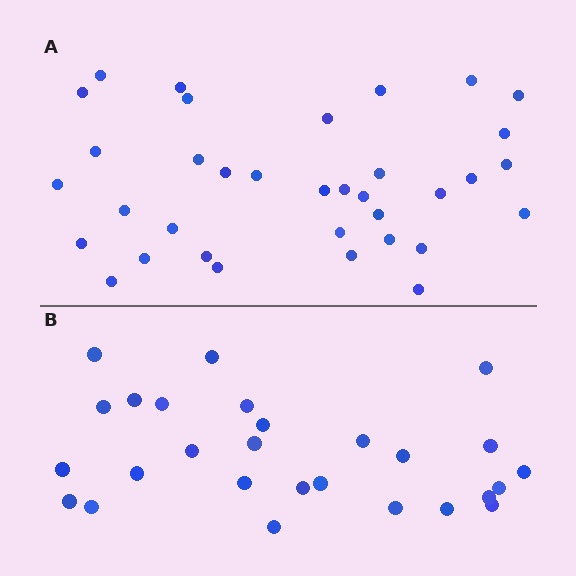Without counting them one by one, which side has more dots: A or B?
Region A (the top region) has more dots.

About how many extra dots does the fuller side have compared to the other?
Region A has roughly 8 or so more dots than region B.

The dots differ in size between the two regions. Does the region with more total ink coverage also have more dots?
No. Region B has more total ink coverage because its dots are larger, but region A actually contains more individual dots. Total area can be misleading — the number of items is what matters here.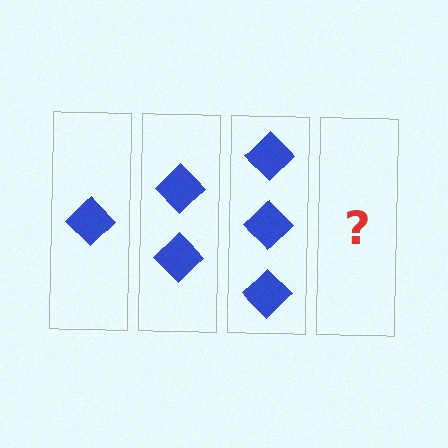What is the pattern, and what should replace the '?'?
The pattern is that each step adds one more diamond. The '?' should be 4 diamonds.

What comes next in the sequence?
The next element should be 4 diamonds.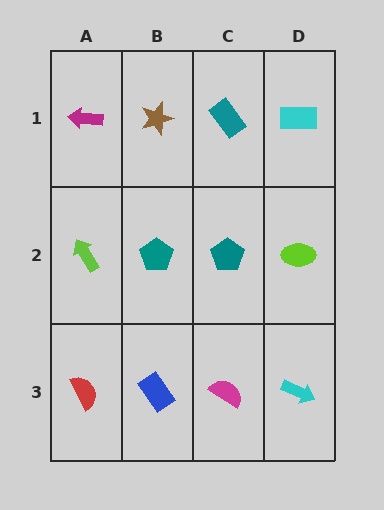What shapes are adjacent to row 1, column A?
A lime arrow (row 2, column A), a brown star (row 1, column B).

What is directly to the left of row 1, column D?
A teal rectangle.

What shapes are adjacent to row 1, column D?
A lime ellipse (row 2, column D), a teal rectangle (row 1, column C).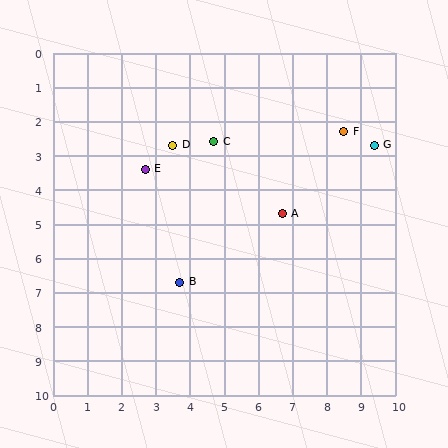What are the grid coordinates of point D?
Point D is at approximately (3.5, 2.7).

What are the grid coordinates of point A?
Point A is at approximately (6.7, 4.7).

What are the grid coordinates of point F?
Point F is at approximately (8.5, 2.3).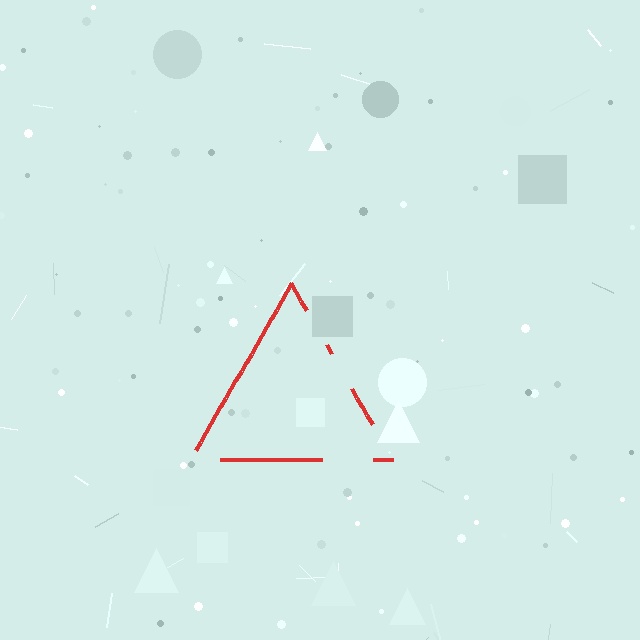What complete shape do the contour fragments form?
The contour fragments form a triangle.